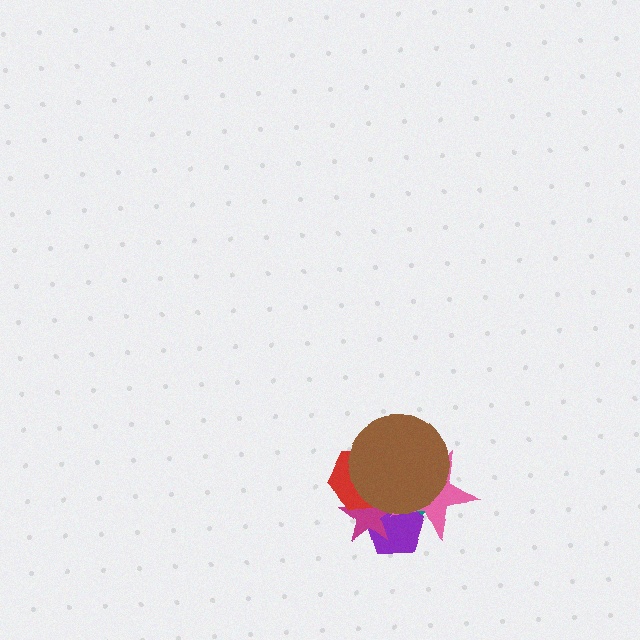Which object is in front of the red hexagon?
The brown circle is in front of the red hexagon.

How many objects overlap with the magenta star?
5 objects overlap with the magenta star.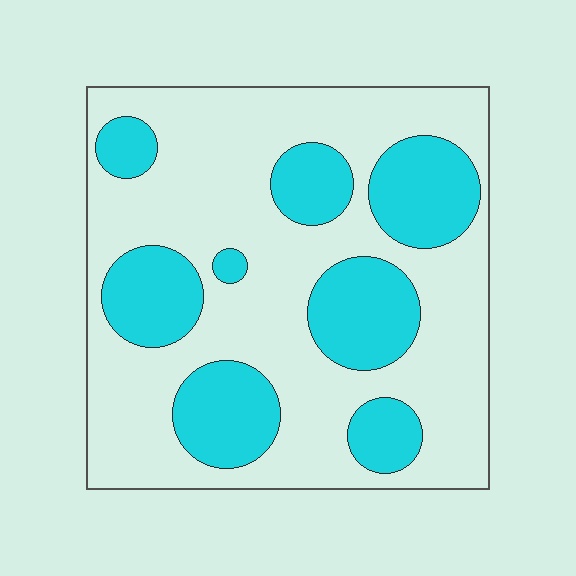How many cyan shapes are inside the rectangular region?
8.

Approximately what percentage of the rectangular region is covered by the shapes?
Approximately 30%.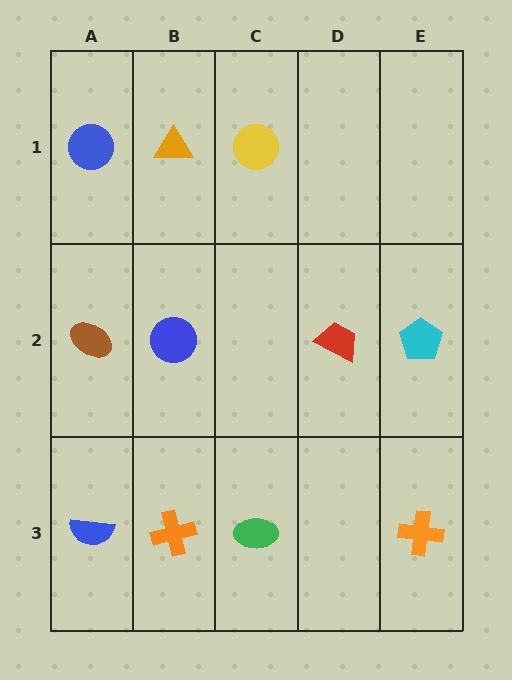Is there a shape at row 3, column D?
No, that cell is empty.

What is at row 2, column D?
A red trapezoid.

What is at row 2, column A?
A brown ellipse.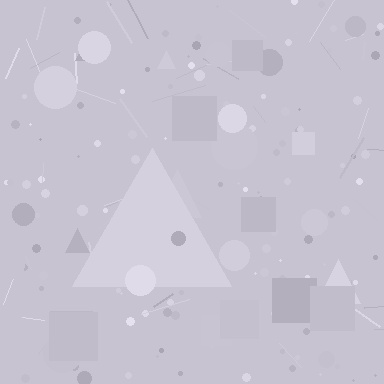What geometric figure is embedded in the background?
A triangle is embedded in the background.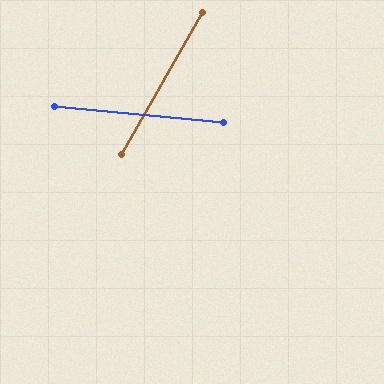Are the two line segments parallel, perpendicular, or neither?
Neither parallel nor perpendicular — they differ by about 66°.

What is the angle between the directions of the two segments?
Approximately 66 degrees.